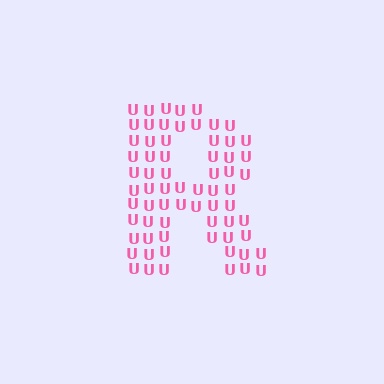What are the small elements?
The small elements are letter U's.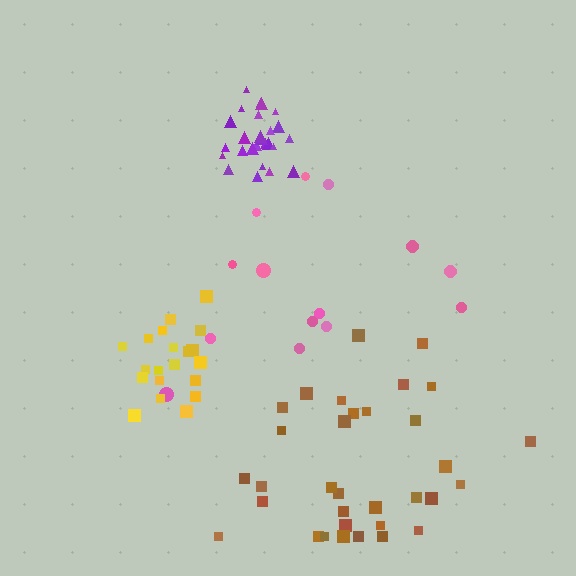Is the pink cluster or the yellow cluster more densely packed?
Yellow.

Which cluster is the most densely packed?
Purple.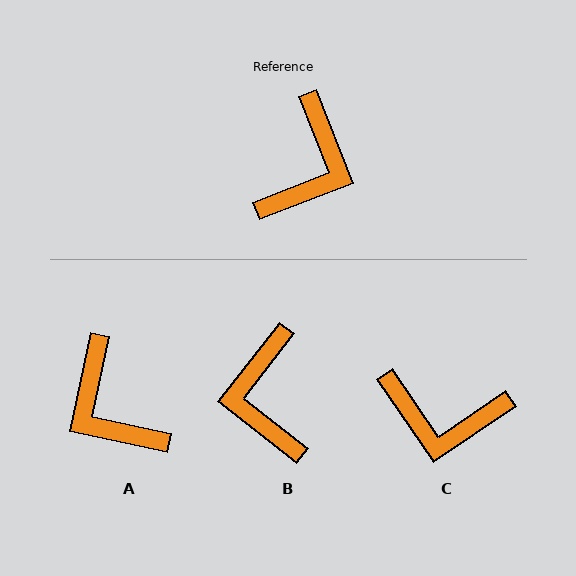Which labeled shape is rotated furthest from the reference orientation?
B, about 149 degrees away.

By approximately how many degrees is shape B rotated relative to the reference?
Approximately 149 degrees clockwise.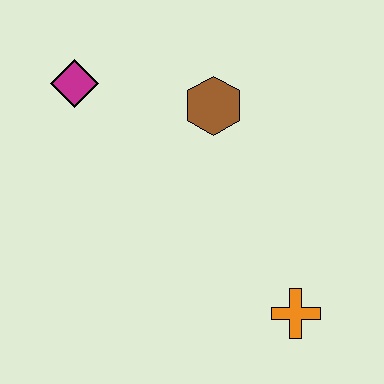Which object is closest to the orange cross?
The brown hexagon is closest to the orange cross.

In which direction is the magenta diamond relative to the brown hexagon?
The magenta diamond is to the left of the brown hexagon.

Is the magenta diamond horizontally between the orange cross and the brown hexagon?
No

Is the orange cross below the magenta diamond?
Yes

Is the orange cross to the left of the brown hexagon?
No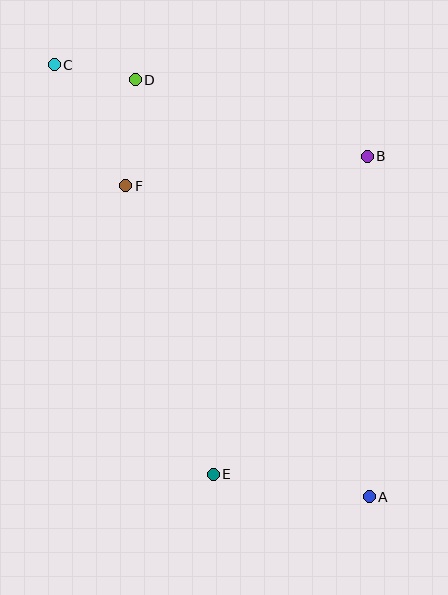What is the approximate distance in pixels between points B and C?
The distance between B and C is approximately 326 pixels.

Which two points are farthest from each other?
Points A and C are farthest from each other.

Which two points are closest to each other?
Points C and D are closest to each other.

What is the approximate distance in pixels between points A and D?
The distance between A and D is approximately 478 pixels.